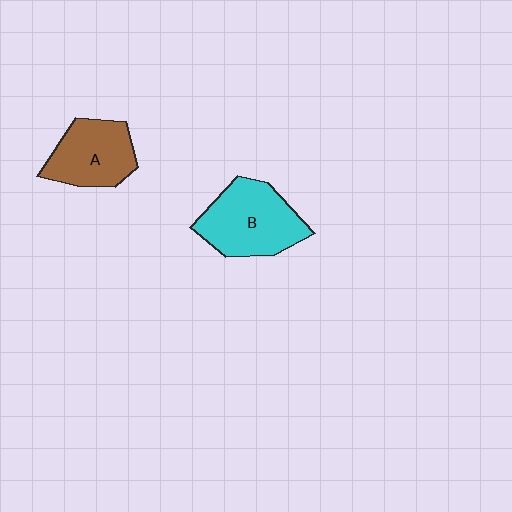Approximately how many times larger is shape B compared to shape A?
Approximately 1.2 times.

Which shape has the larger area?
Shape B (cyan).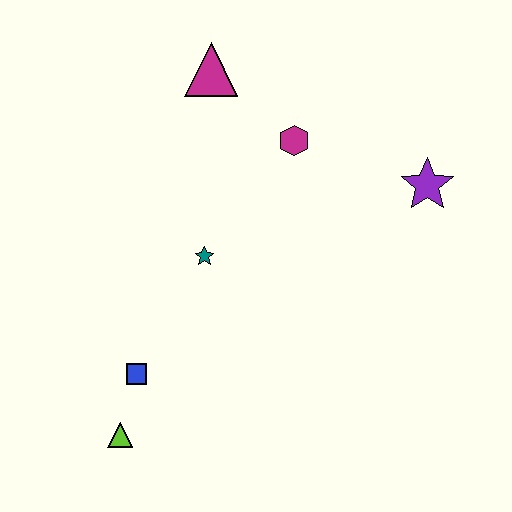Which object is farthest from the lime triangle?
The purple star is farthest from the lime triangle.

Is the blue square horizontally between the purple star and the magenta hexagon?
No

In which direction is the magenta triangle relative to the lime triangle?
The magenta triangle is above the lime triangle.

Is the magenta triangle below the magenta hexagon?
No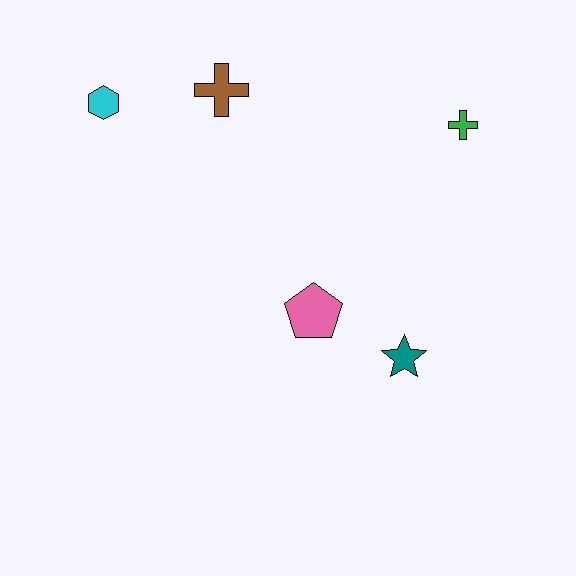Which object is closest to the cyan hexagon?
The brown cross is closest to the cyan hexagon.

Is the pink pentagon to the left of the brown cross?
No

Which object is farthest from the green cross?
The cyan hexagon is farthest from the green cross.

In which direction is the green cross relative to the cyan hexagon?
The green cross is to the right of the cyan hexagon.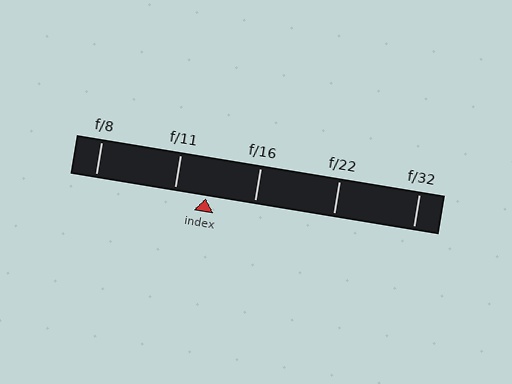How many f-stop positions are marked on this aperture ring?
There are 5 f-stop positions marked.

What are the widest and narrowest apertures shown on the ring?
The widest aperture shown is f/8 and the narrowest is f/32.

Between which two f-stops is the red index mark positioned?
The index mark is between f/11 and f/16.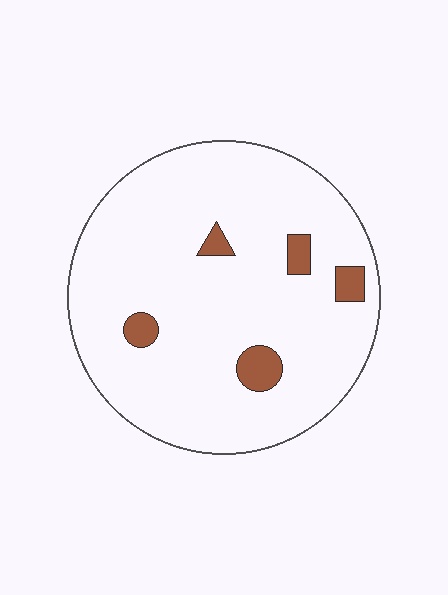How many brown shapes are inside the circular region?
5.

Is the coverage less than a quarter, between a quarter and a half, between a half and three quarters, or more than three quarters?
Less than a quarter.